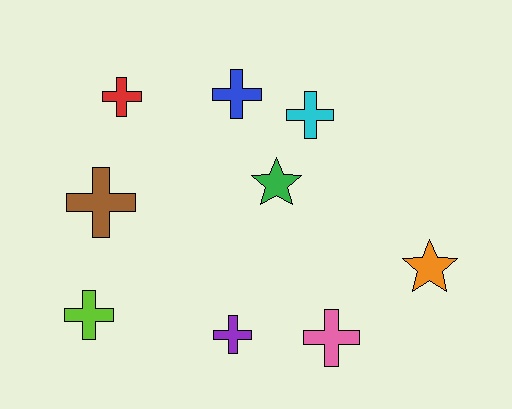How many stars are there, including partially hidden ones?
There are 2 stars.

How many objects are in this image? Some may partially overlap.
There are 9 objects.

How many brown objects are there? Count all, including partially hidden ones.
There is 1 brown object.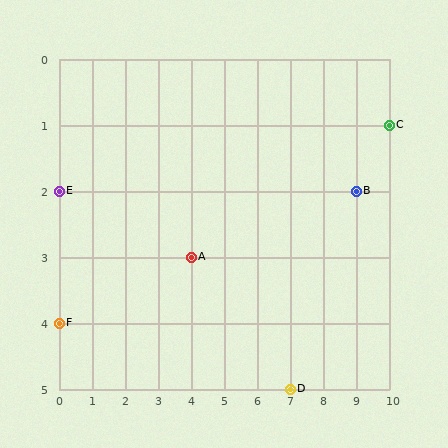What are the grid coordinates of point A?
Point A is at grid coordinates (4, 3).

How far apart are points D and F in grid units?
Points D and F are 7 columns and 1 row apart (about 7.1 grid units diagonally).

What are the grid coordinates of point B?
Point B is at grid coordinates (9, 2).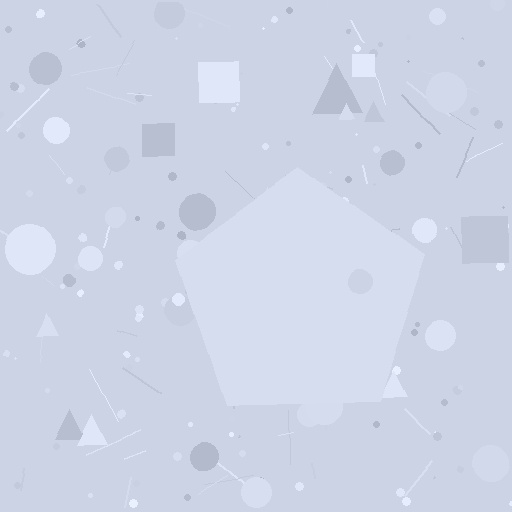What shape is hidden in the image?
A pentagon is hidden in the image.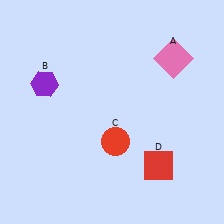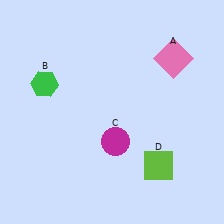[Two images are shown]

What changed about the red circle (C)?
In Image 1, C is red. In Image 2, it changed to magenta.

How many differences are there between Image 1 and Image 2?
There are 3 differences between the two images.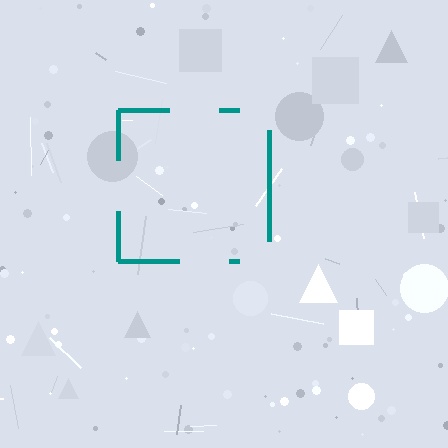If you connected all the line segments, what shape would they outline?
They would outline a square.